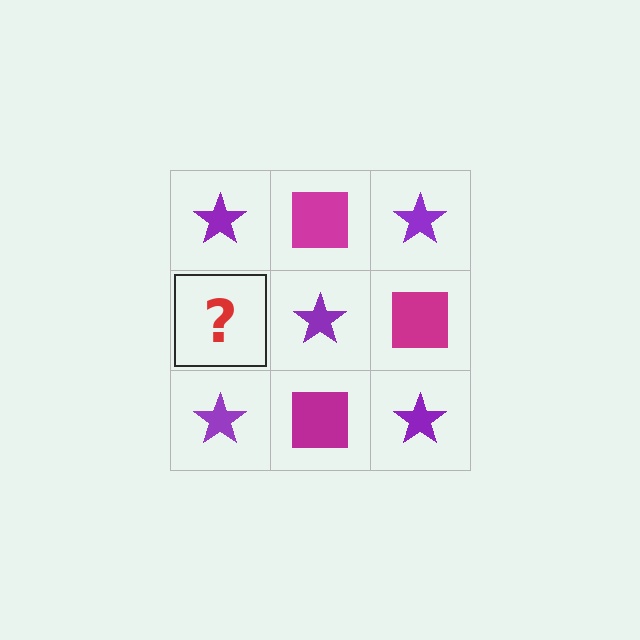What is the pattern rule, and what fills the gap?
The rule is that it alternates purple star and magenta square in a checkerboard pattern. The gap should be filled with a magenta square.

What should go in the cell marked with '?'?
The missing cell should contain a magenta square.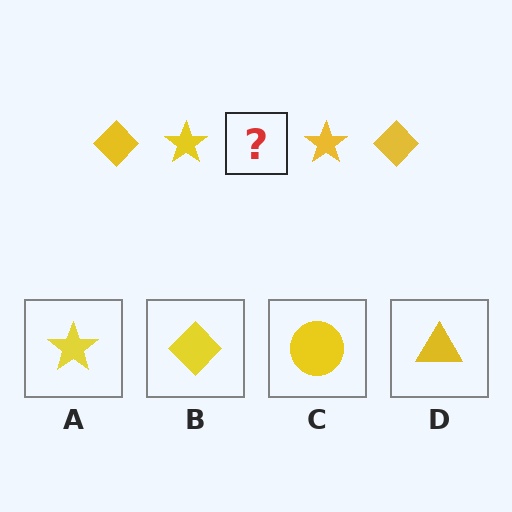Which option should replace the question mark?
Option B.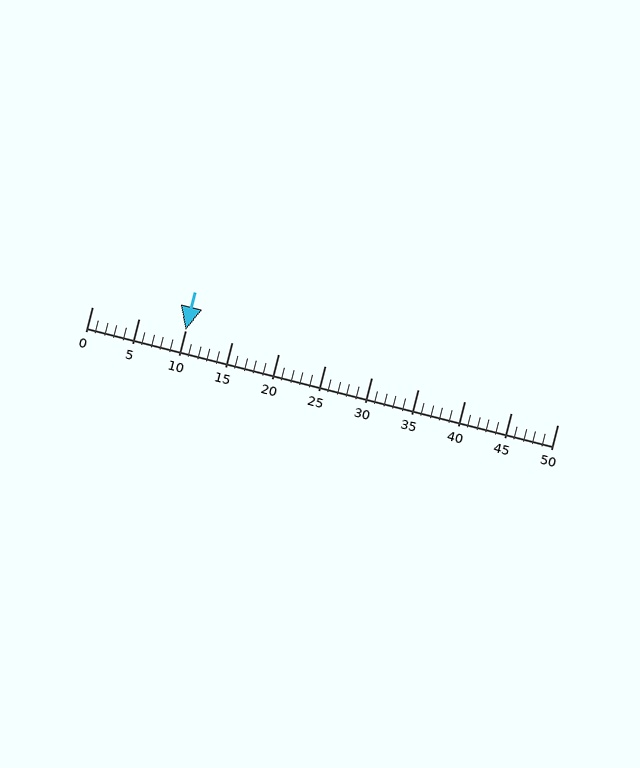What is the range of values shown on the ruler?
The ruler shows values from 0 to 50.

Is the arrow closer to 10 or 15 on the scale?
The arrow is closer to 10.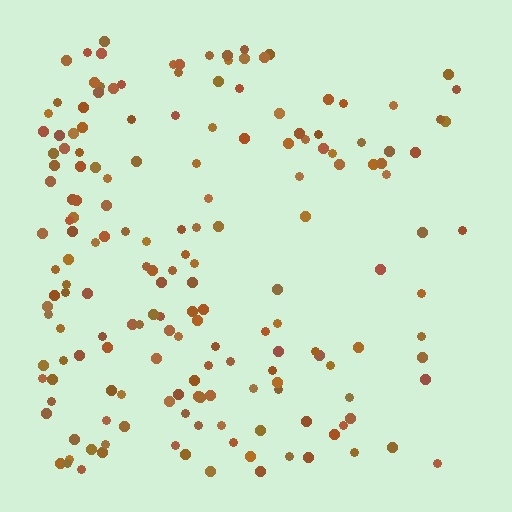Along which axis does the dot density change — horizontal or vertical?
Horizontal.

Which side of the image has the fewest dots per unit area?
The right.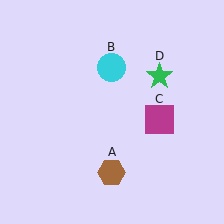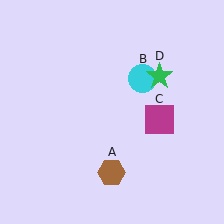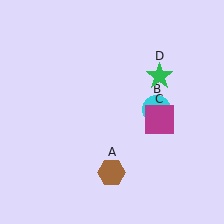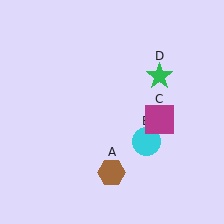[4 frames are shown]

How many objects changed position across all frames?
1 object changed position: cyan circle (object B).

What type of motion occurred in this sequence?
The cyan circle (object B) rotated clockwise around the center of the scene.